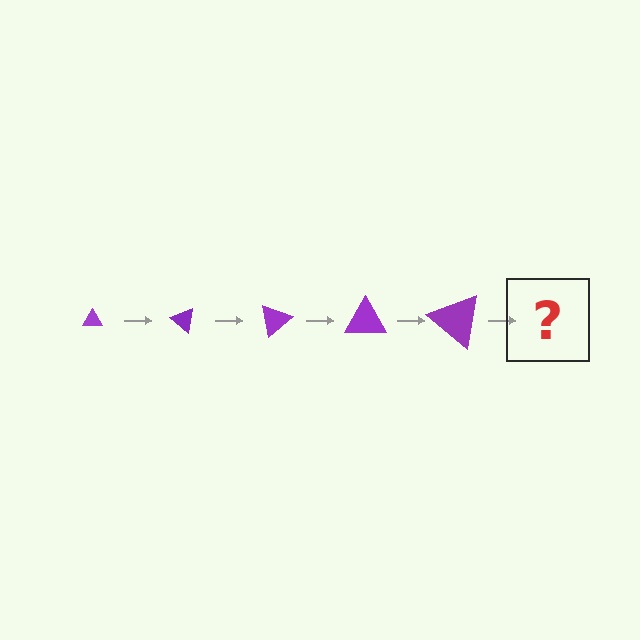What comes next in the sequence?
The next element should be a triangle, larger than the previous one and rotated 200 degrees from the start.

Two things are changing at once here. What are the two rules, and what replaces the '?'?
The two rules are that the triangle grows larger each step and it rotates 40 degrees each step. The '?' should be a triangle, larger than the previous one and rotated 200 degrees from the start.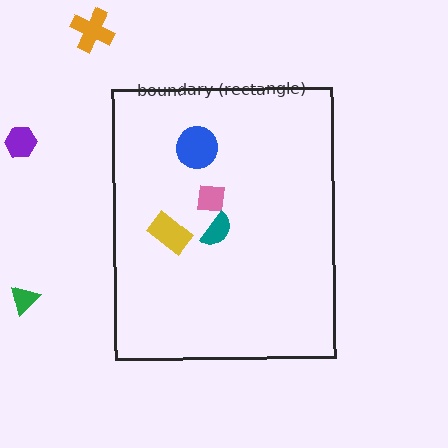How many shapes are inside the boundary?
4 inside, 3 outside.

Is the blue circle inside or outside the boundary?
Inside.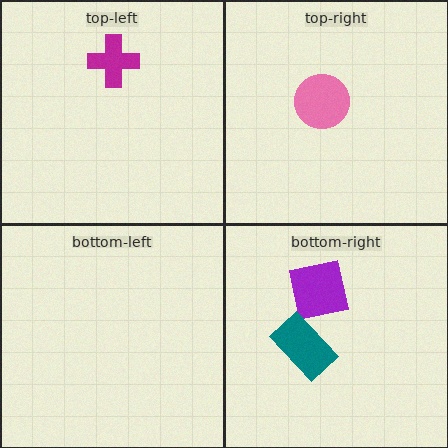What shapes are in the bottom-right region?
The purple square, the teal rectangle.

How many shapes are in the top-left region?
1.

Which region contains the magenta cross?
The top-left region.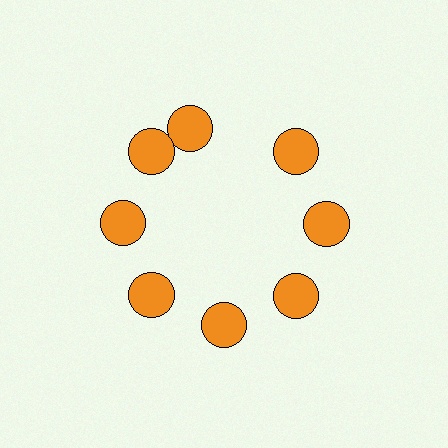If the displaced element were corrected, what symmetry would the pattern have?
It would have 8-fold rotational symmetry — the pattern would map onto itself every 45 degrees.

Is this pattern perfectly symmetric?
No. The 8 orange circles are arranged in a ring, but one element near the 12 o'clock position is rotated out of alignment along the ring, breaking the 8-fold rotational symmetry.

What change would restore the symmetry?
The symmetry would be restored by rotating it back into even spacing with its neighbors so that all 8 circles sit at equal angles and equal distance from the center.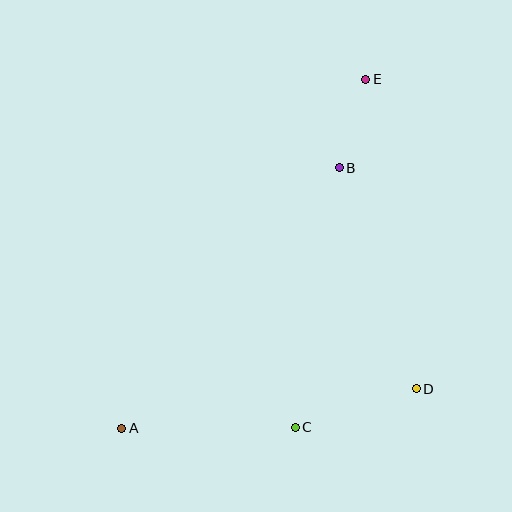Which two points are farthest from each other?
Points A and E are farthest from each other.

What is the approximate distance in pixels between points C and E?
The distance between C and E is approximately 355 pixels.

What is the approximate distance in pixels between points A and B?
The distance between A and B is approximately 339 pixels.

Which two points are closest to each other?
Points B and E are closest to each other.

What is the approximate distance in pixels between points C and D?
The distance between C and D is approximately 127 pixels.